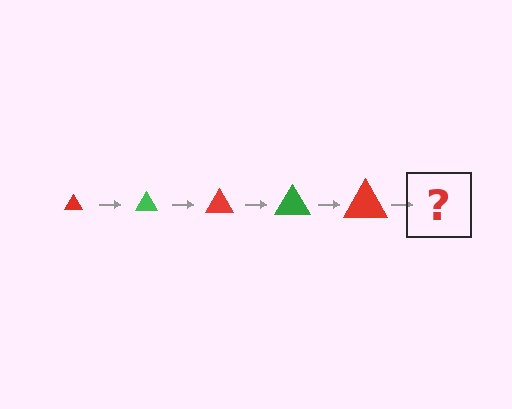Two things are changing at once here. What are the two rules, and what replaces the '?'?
The two rules are that the triangle grows larger each step and the color cycles through red and green. The '?' should be a green triangle, larger than the previous one.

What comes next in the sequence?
The next element should be a green triangle, larger than the previous one.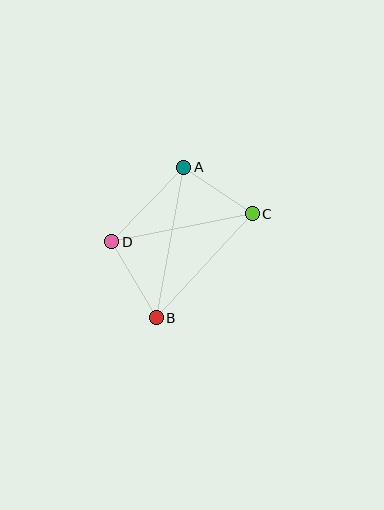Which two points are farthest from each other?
Points A and B are farthest from each other.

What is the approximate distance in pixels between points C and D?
The distance between C and D is approximately 143 pixels.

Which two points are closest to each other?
Points A and C are closest to each other.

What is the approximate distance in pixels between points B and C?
The distance between B and C is approximately 142 pixels.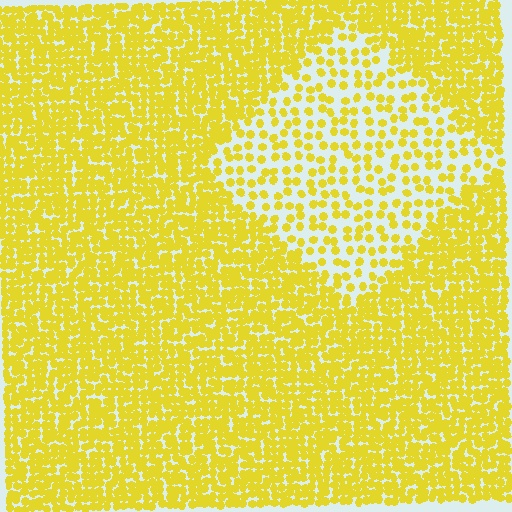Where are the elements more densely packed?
The elements are more densely packed outside the diamond boundary.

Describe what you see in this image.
The image contains small yellow elements arranged at two different densities. A diamond-shaped region is visible where the elements are less densely packed than the surrounding area.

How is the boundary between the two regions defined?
The boundary is defined by a change in element density (approximately 2.4x ratio). All elements are the same color, size, and shape.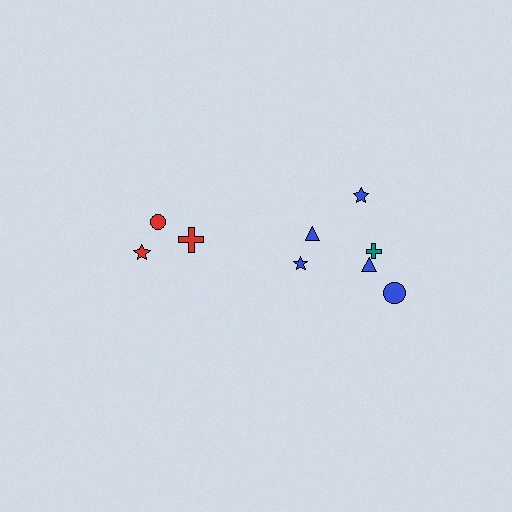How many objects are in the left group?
There are 3 objects.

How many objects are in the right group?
There are 6 objects.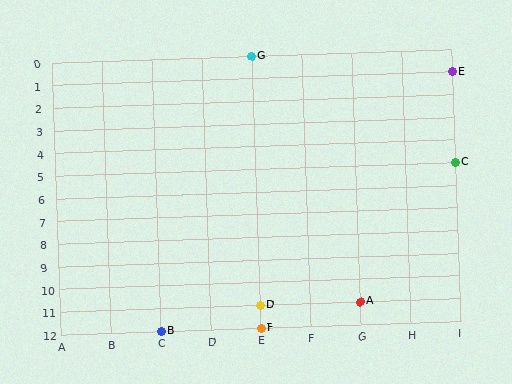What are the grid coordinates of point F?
Point F is at grid coordinates (E, 12).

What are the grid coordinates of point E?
Point E is at grid coordinates (I, 1).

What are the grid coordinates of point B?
Point B is at grid coordinates (C, 12).